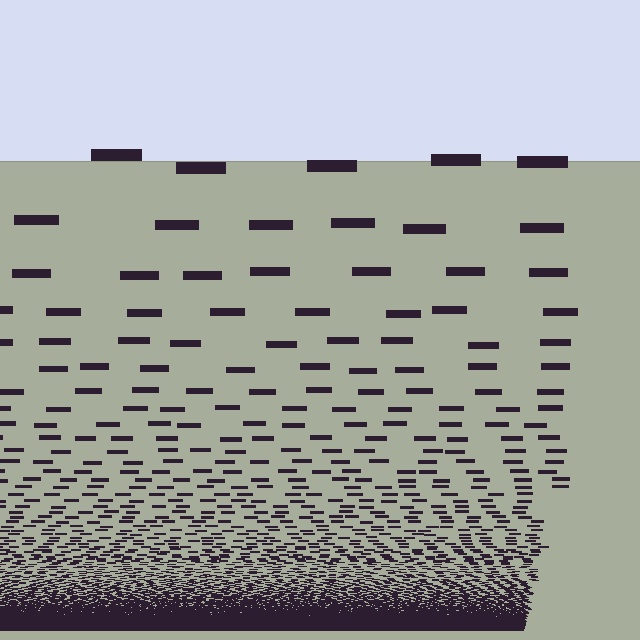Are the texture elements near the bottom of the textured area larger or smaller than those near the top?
Smaller. The gradient is inverted — elements near the bottom are smaller and denser.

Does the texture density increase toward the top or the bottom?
Density increases toward the bottom.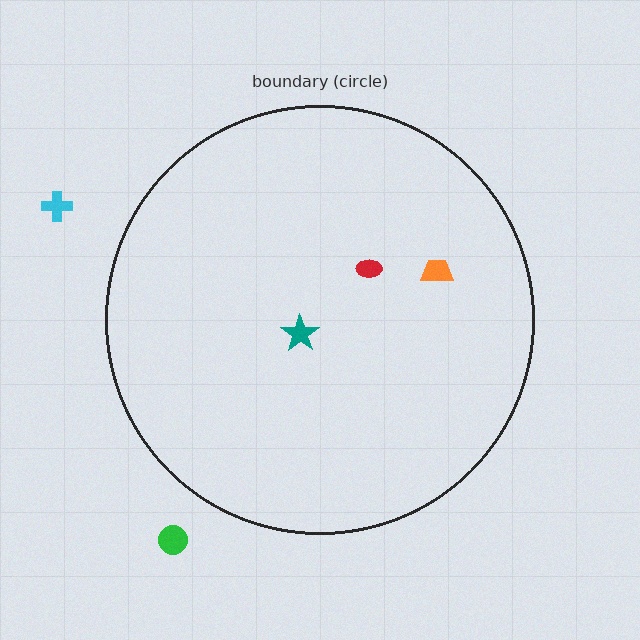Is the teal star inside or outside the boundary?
Inside.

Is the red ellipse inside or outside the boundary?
Inside.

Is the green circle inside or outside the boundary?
Outside.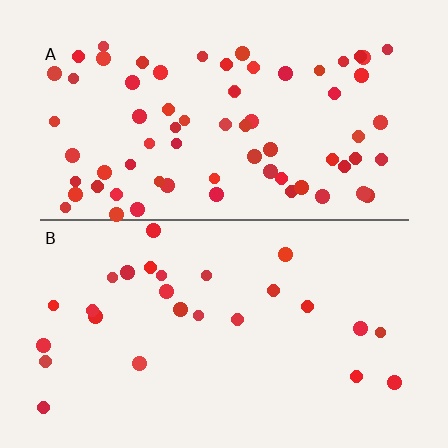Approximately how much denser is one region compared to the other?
Approximately 2.7× — region A over region B.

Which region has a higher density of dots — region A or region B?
A (the top).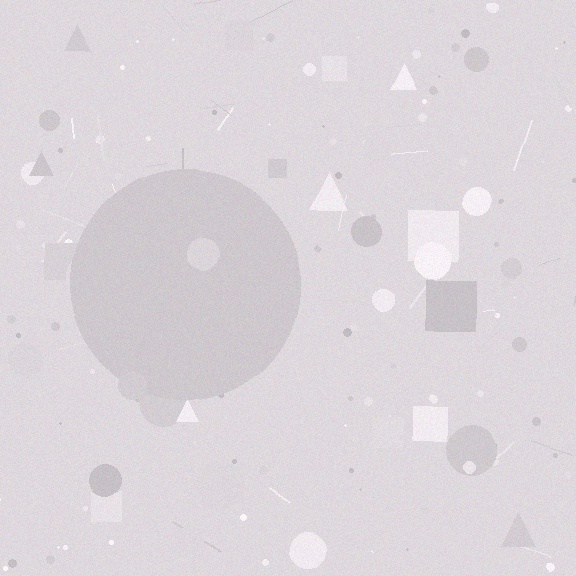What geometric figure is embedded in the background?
A circle is embedded in the background.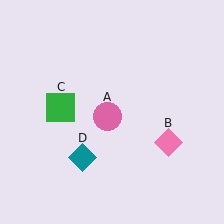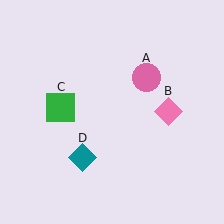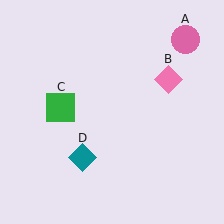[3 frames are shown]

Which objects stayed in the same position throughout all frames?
Green square (object C) and teal diamond (object D) remained stationary.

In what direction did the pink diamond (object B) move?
The pink diamond (object B) moved up.